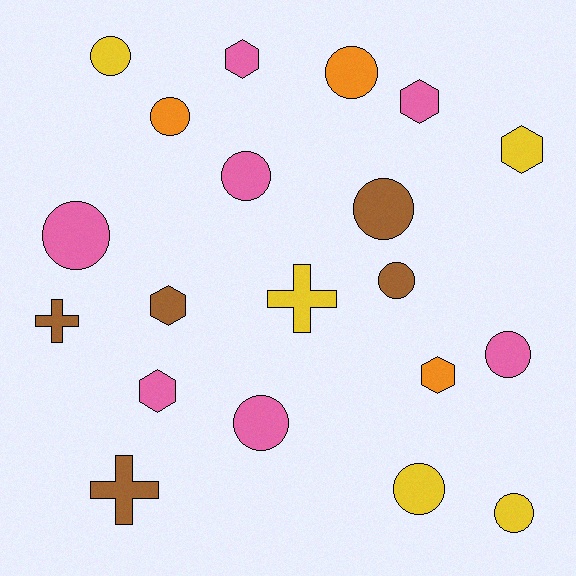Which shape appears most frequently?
Circle, with 11 objects.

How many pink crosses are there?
There are no pink crosses.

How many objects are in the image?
There are 20 objects.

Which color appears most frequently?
Pink, with 7 objects.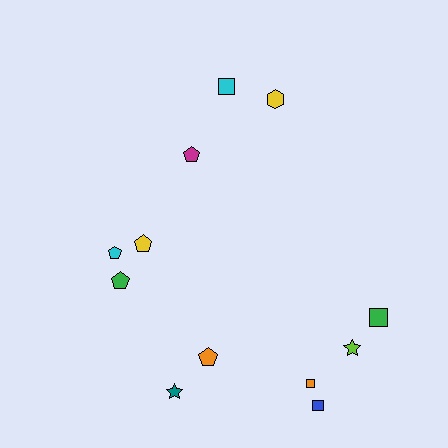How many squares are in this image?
There are 4 squares.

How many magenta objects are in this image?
There is 1 magenta object.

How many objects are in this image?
There are 12 objects.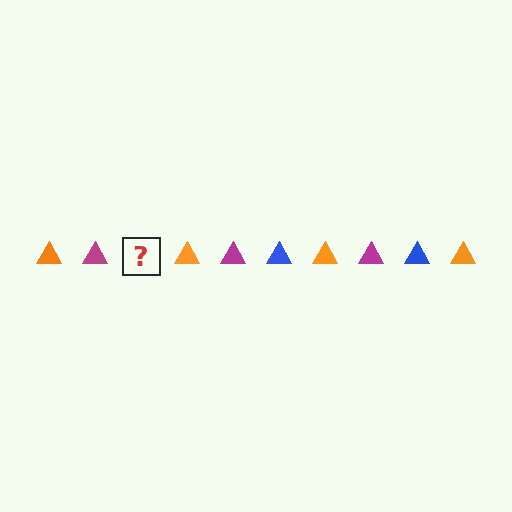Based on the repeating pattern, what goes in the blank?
The blank should be a blue triangle.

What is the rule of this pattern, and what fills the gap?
The rule is that the pattern cycles through orange, magenta, blue triangles. The gap should be filled with a blue triangle.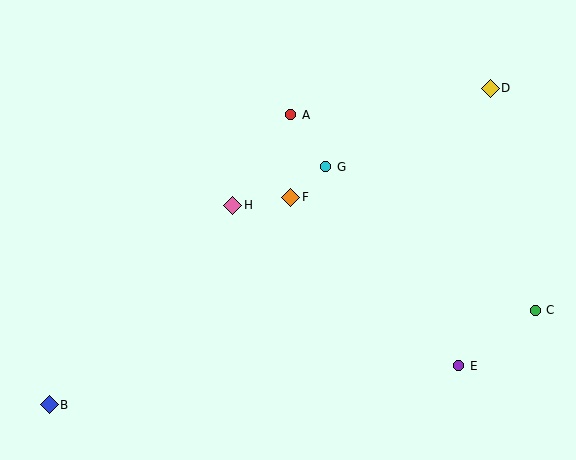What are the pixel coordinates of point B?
Point B is at (49, 405).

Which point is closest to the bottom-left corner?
Point B is closest to the bottom-left corner.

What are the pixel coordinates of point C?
Point C is at (535, 310).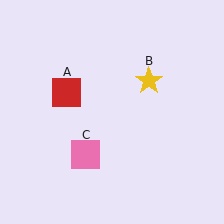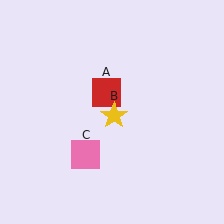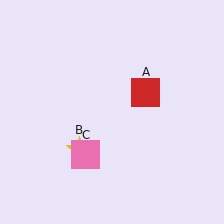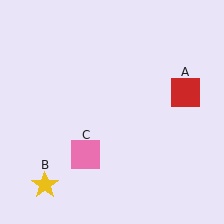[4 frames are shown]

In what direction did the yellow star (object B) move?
The yellow star (object B) moved down and to the left.